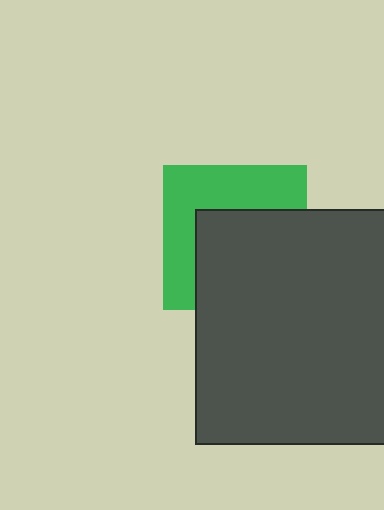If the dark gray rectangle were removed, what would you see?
You would see the complete green square.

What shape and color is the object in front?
The object in front is a dark gray rectangle.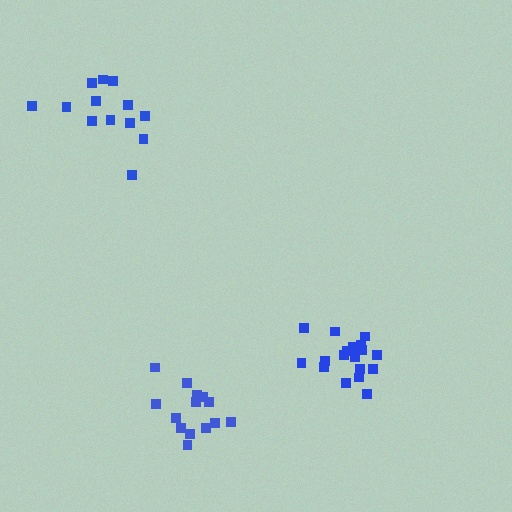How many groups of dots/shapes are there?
There are 3 groups.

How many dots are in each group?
Group 1: 14 dots, Group 2: 13 dots, Group 3: 18 dots (45 total).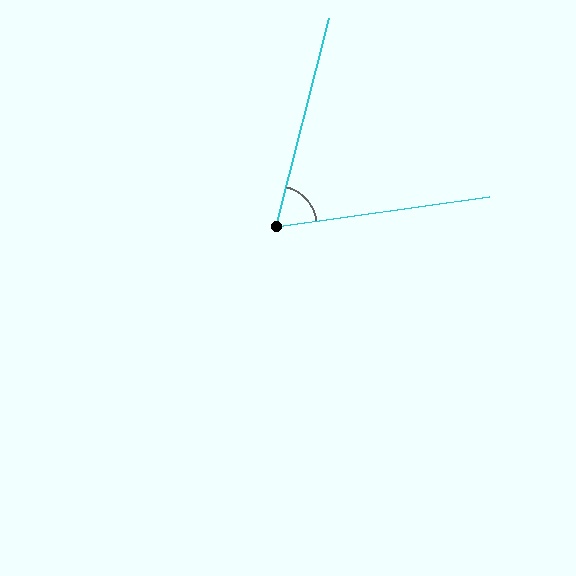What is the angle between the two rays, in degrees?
Approximately 67 degrees.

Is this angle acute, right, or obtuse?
It is acute.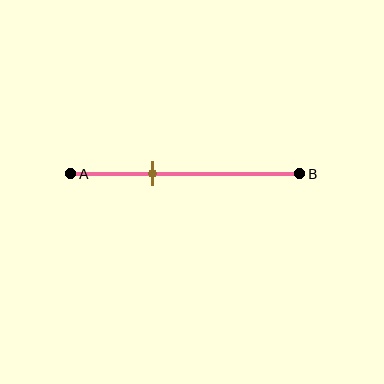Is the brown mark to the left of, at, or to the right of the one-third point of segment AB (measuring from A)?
The brown mark is approximately at the one-third point of segment AB.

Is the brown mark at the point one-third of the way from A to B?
Yes, the mark is approximately at the one-third point.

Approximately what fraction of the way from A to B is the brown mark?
The brown mark is approximately 35% of the way from A to B.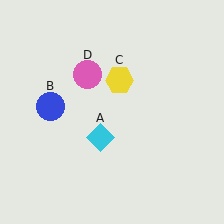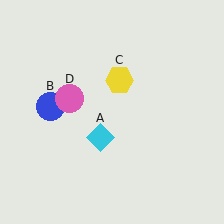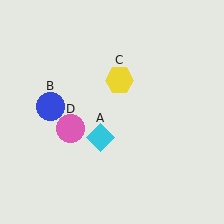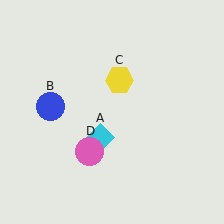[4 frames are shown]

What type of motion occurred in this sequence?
The pink circle (object D) rotated counterclockwise around the center of the scene.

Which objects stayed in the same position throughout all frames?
Cyan diamond (object A) and blue circle (object B) and yellow hexagon (object C) remained stationary.